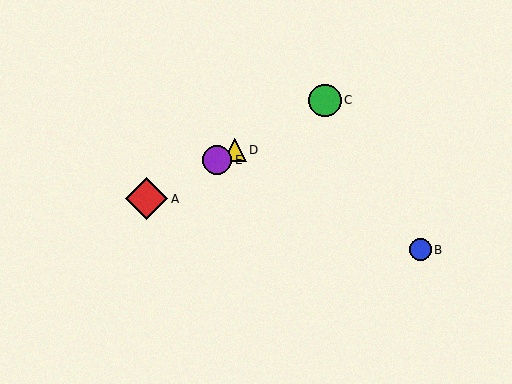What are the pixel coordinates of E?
Object E is at (217, 160).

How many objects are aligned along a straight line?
4 objects (A, C, D, E) are aligned along a straight line.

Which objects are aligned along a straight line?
Objects A, C, D, E are aligned along a straight line.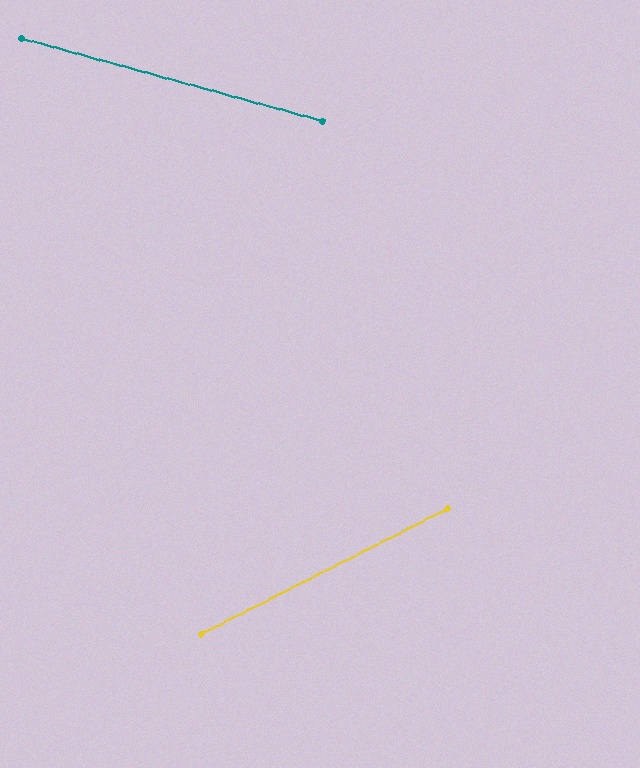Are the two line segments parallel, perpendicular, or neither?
Neither parallel nor perpendicular — they differ by about 42°.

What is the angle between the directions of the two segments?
Approximately 42 degrees.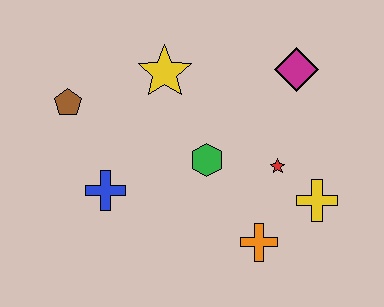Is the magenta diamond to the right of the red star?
Yes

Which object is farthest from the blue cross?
The magenta diamond is farthest from the blue cross.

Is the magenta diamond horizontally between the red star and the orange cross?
No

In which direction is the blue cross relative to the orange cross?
The blue cross is to the left of the orange cross.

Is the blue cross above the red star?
No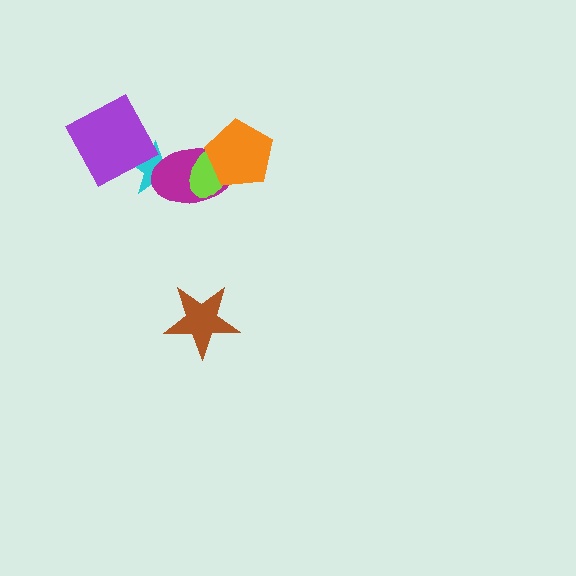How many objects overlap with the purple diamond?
1 object overlaps with the purple diamond.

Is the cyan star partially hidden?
Yes, it is partially covered by another shape.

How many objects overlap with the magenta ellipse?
3 objects overlap with the magenta ellipse.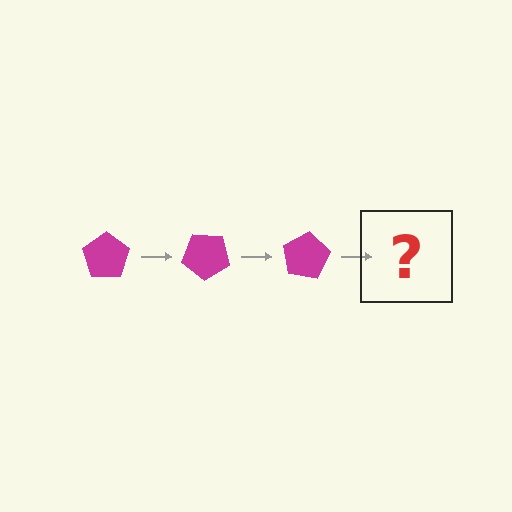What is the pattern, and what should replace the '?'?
The pattern is that the pentagon rotates 40 degrees each step. The '?' should be a magenta pentagon rotated 120 degrees.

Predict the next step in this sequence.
The next step is a magenta pentagon rotated 120 degrees.